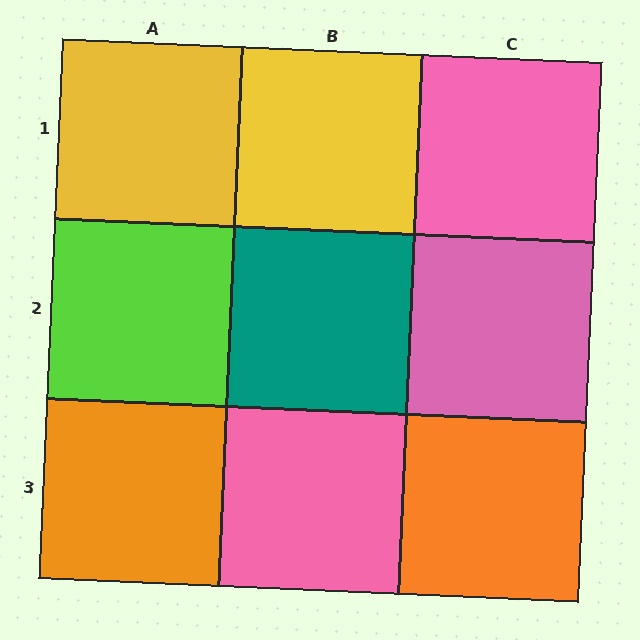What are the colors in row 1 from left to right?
Yellow, yellow, pink.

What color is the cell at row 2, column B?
Teal.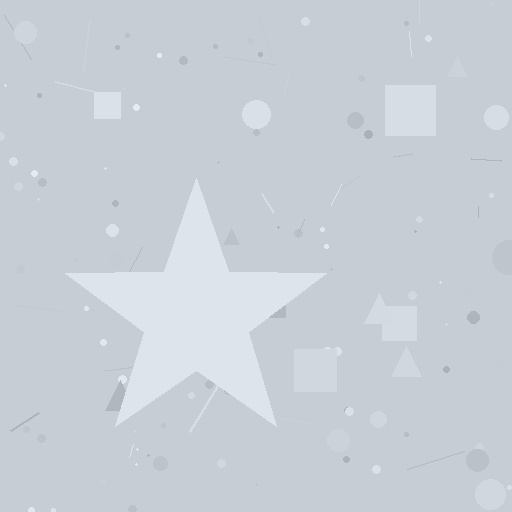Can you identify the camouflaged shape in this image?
The camouflaged shape is a star.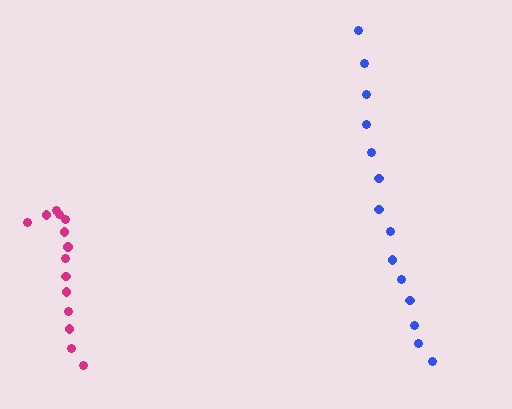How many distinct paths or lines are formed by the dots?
There are 2 distinct paths.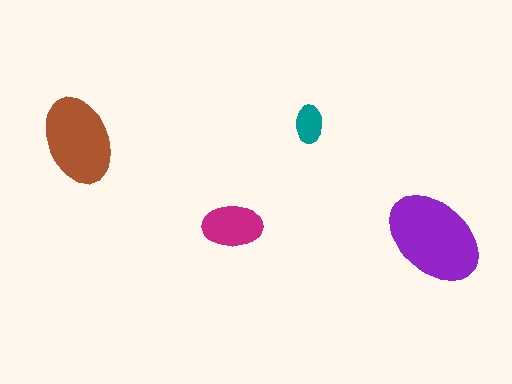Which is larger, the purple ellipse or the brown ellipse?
The purple one.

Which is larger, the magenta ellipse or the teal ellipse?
The magenta one.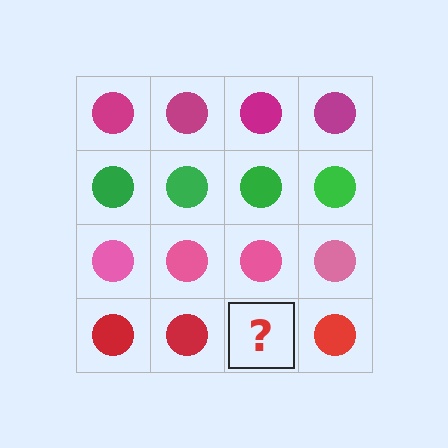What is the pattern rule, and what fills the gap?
The rule is that each row has a consistent color. The gap should be filled with a red circle.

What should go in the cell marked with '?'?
The missing cell should contain a red circle.